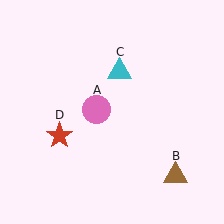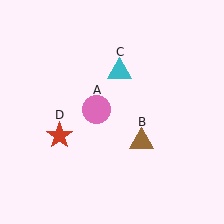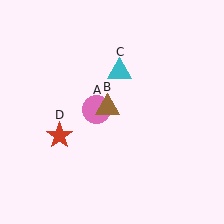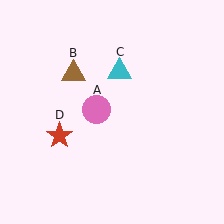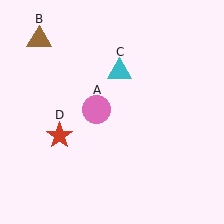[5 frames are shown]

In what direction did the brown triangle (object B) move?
The brown triangle (object B) moved up and to the left.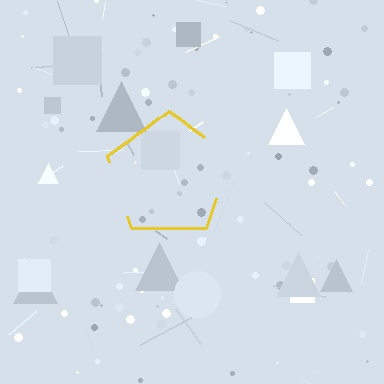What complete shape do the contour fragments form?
The contour fragments form a pentagon.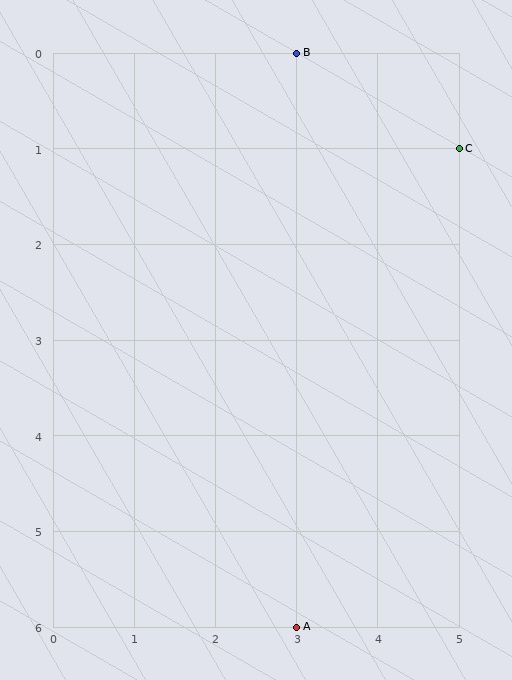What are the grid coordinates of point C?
Point C is at grid coordinates (5, 1).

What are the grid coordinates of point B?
Point B is at grid coordinates (3, 0).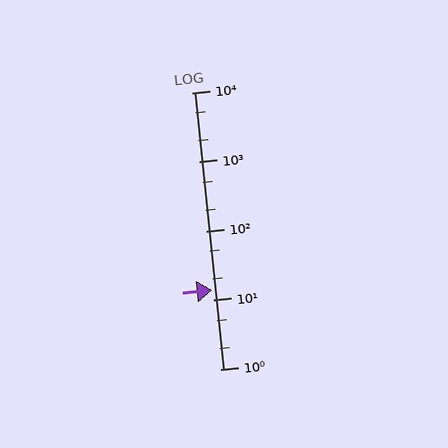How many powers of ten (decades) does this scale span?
The scale spans 4 decades, from 1 to 10000.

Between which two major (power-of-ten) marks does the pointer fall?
The pointer is between 10 and 100.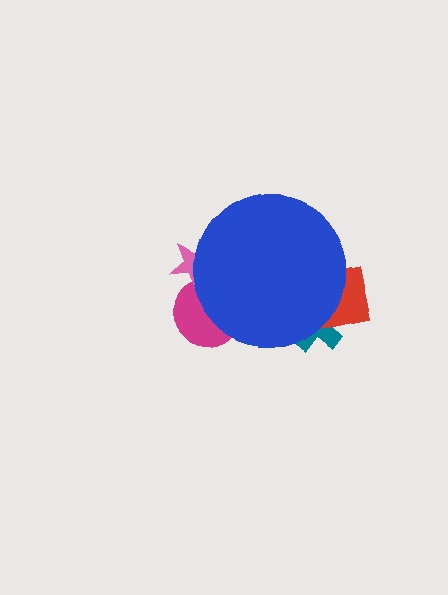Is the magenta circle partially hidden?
Yes, the magenta circle is partially hidden behind the blue circle.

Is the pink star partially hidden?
Yes, the pink star is partially hidden behind the blue circle.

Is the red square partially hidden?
Yes, the red square is partially hidden behind the blue circle.